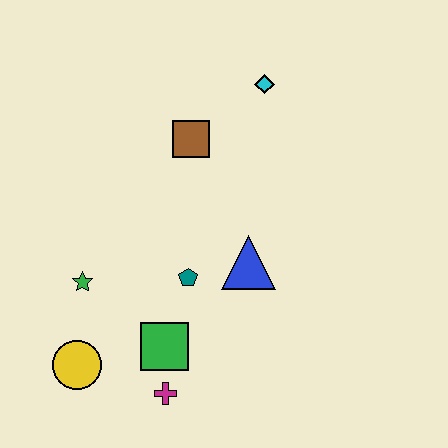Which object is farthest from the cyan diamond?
The yellow circle is farthest from the cyan diamond.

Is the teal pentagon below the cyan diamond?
Yes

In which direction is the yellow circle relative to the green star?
The yellow circle is below the green star.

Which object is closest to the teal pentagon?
The blue triangle is closest to the teal pentagon.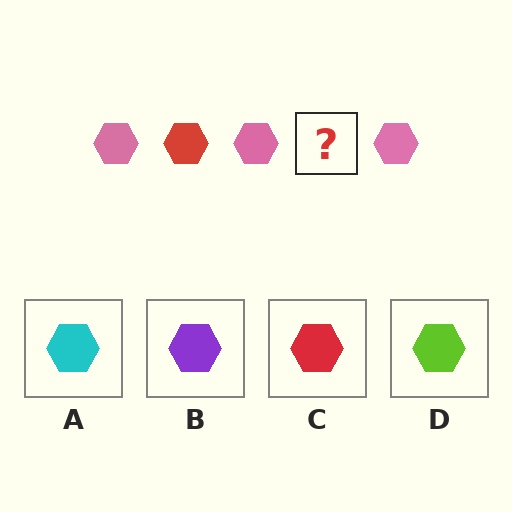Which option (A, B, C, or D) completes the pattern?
C.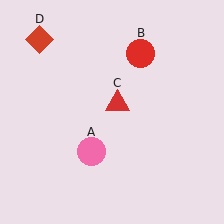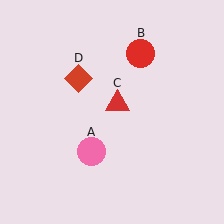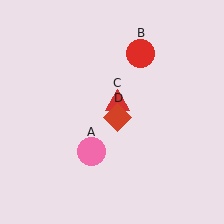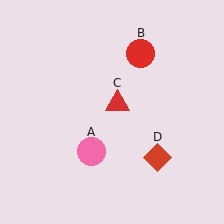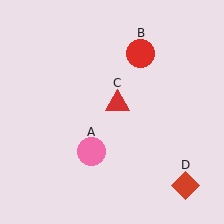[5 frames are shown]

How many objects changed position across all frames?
1 object changed position: red diamond (object D).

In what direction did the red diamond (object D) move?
The red diamond (object D) moved down and to the right.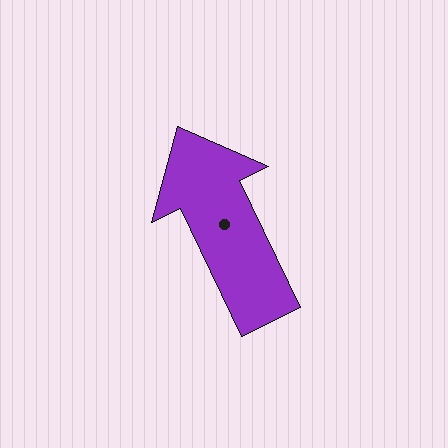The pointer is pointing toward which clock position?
Roughly 11 o'clock.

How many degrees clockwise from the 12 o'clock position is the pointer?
Approximately 334 degrees.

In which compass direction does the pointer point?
Northwest.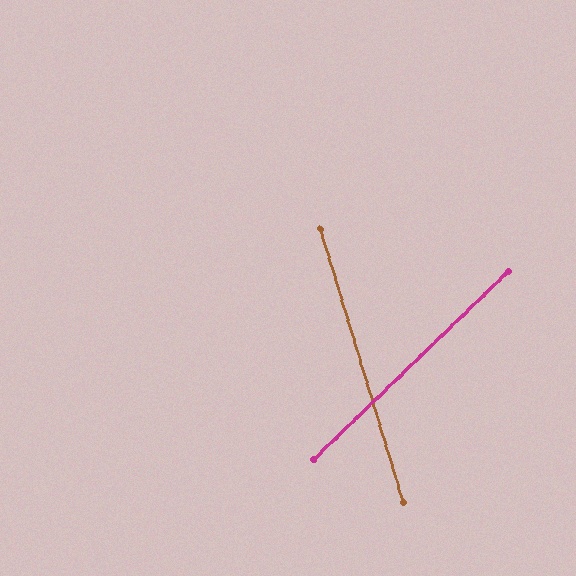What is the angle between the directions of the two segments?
Approximately 63 degrees.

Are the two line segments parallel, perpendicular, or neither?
Neither parallel nor perpendicular — they differ by about 63°.